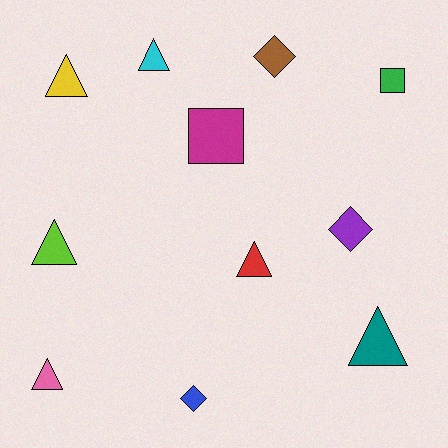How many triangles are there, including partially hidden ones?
There are 6 triangles.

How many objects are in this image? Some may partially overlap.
There are 11 objects.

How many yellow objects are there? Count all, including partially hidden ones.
There is 1 yellow object.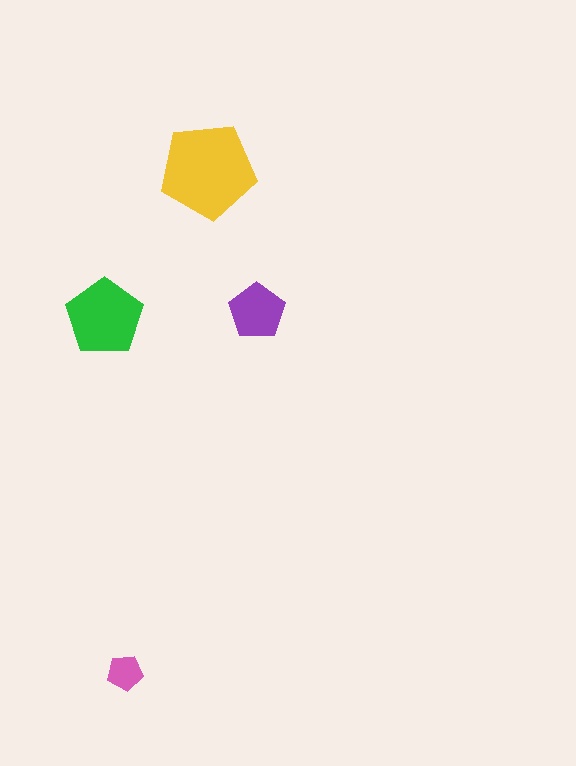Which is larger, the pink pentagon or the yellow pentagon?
The yellow one.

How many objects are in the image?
There are 4 objects in the image.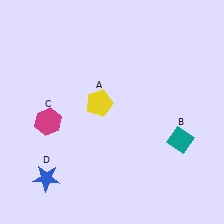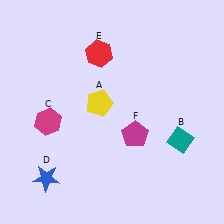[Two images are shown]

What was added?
A red hexagon (E), a magenta pentagon (F) were added in Image 2.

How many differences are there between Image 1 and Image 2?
There are 2 differences between the two images.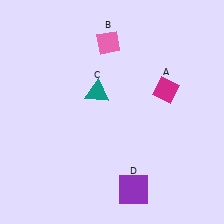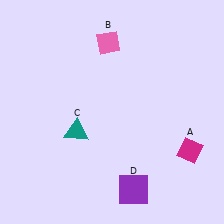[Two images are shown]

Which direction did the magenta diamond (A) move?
The magenta diamond (A) moved down.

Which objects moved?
The objects that moved are: the magenta diamond (A), the teal triangle (C).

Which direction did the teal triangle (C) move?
The teal triangle (C) moved down.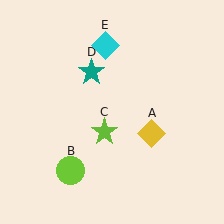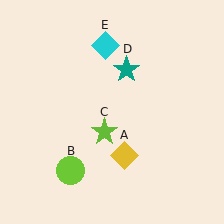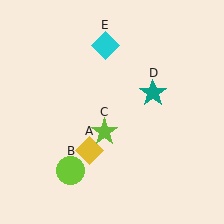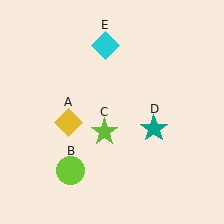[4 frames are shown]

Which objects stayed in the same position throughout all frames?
Lime circle (object B) and lime star (object C) and cyan diamond (object E) remained stationary.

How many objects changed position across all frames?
2 objects changed position: yellow diamond (object A), teal star (object D).